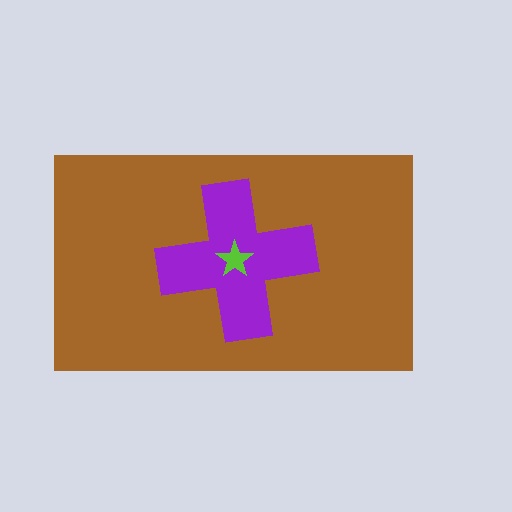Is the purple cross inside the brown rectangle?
Yes.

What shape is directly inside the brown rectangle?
The purple cross.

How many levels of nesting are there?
3.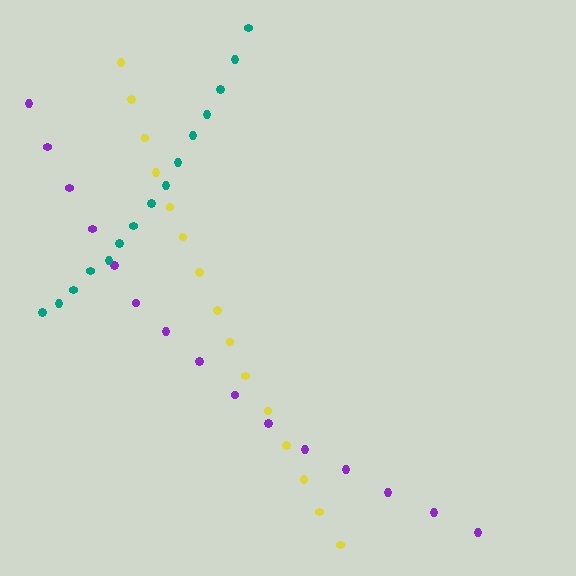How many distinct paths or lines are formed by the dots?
There are 3 distinct paths.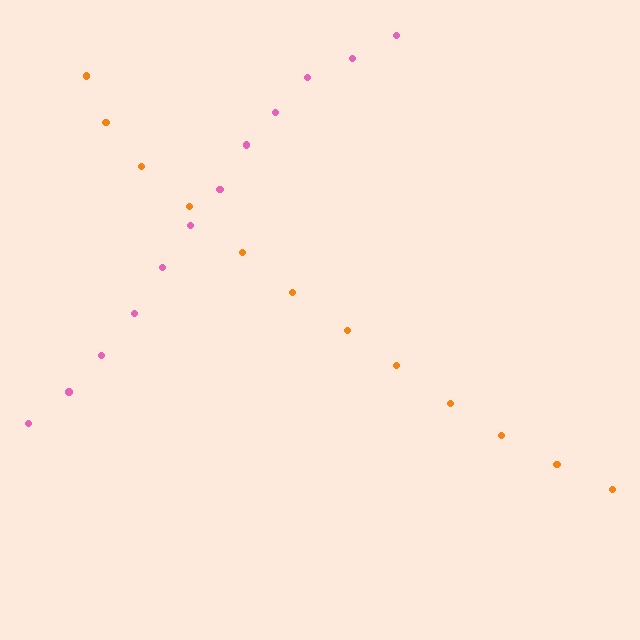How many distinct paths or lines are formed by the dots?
There are 2 distinct paths.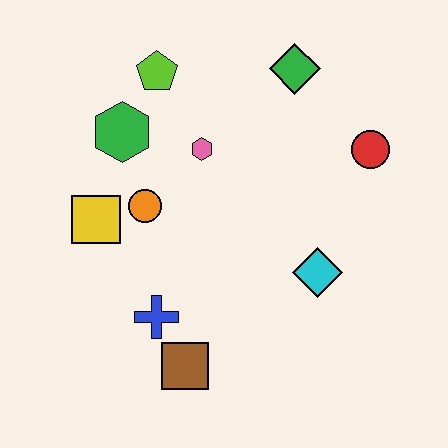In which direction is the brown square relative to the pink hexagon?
The brown square is below the pink hexagon.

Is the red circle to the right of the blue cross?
Yes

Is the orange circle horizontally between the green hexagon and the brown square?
Yes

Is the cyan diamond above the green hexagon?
No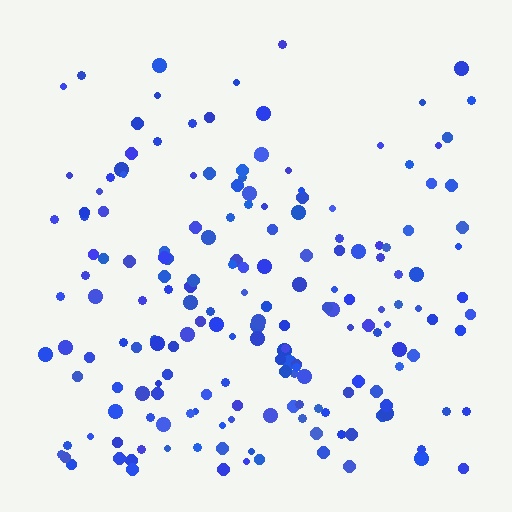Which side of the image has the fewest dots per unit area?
The top.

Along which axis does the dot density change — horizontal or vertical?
Vertical.